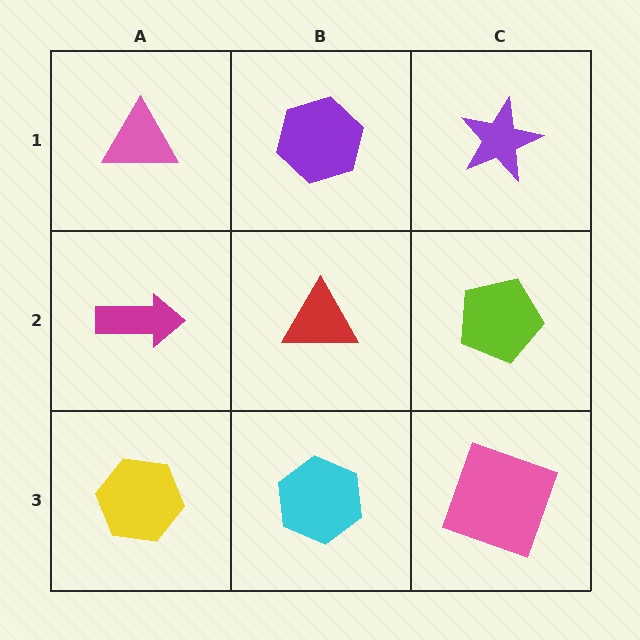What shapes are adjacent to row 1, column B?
A red triangle (row 2, column B), a pink triangle (row 1, column A), a purple star (row 1, column C).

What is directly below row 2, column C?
A pink square.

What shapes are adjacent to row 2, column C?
A purple star (row 1, column C), a pink square (row 3, column C), a red triangle (row 2, column B).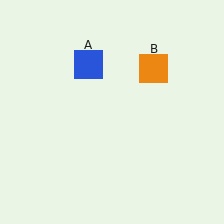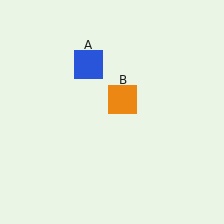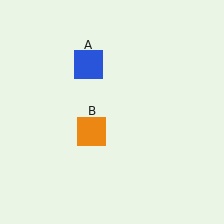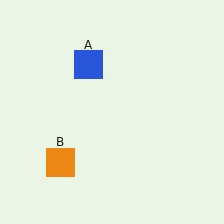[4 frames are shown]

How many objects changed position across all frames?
1 object changed position: orange square (object B).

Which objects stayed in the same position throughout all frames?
Blue square (object A) remained stationary.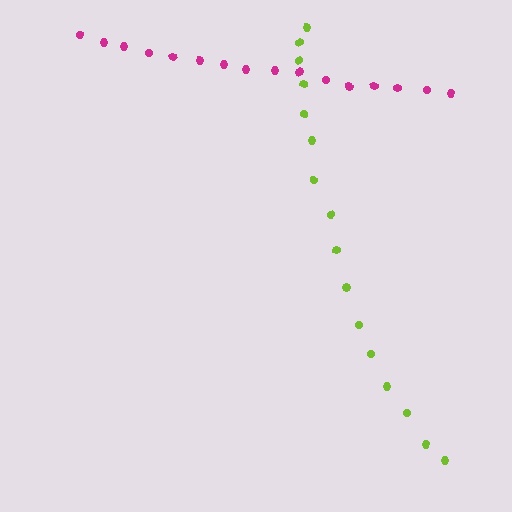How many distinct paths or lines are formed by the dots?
There are 2 distinct paths.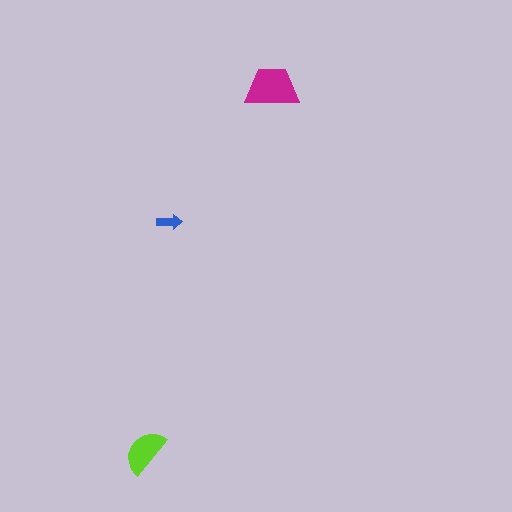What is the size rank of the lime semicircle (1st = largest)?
2nd.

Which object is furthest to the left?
The lime semicircle is leftmost.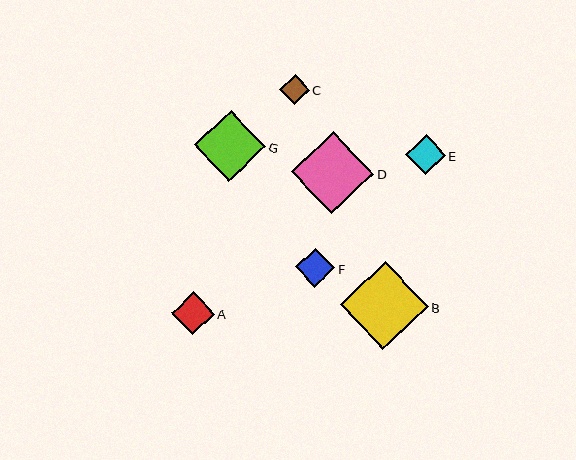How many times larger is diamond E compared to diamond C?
Diamond E is approximately 1.3 times the size of diamond C.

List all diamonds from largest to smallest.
From largest to smallest: B, D, G, A, E, F, C.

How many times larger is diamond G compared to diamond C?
Diamond G is approximately 2.4 times the size of diamond C.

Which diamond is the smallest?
Diamond C is the smallest with a size of approximately 30 pixels.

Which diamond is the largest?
Diamond B is the largest with a size of approximately 87 pixels.